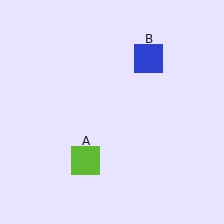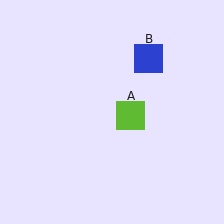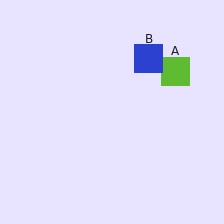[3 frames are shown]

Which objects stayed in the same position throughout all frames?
Blue square (object B) remained stationary.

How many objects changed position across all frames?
1 object changed position: lime square (object A).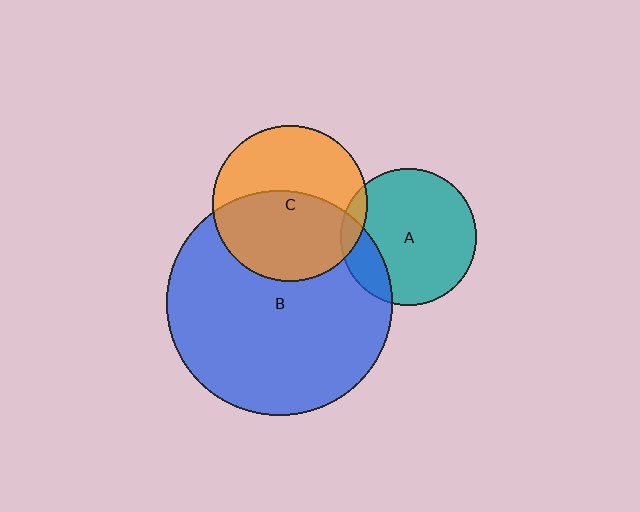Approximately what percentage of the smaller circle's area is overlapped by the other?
Approximately 55%.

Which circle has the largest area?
Circle B (blue).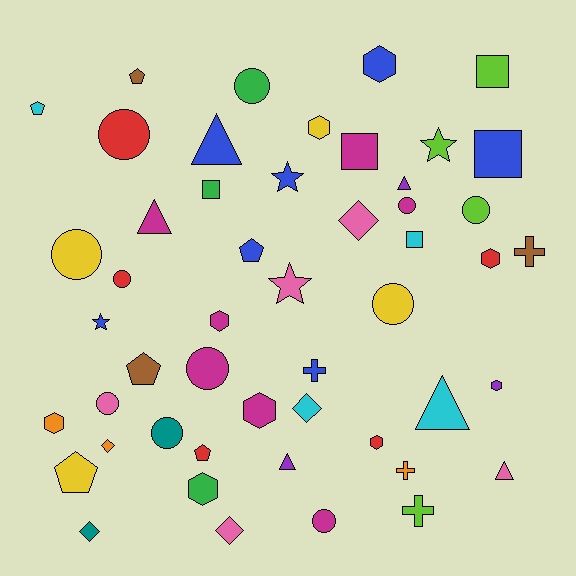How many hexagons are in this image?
There are 9 hexagons.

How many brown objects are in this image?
There are 3 brown objects.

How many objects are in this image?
There are 50 objects.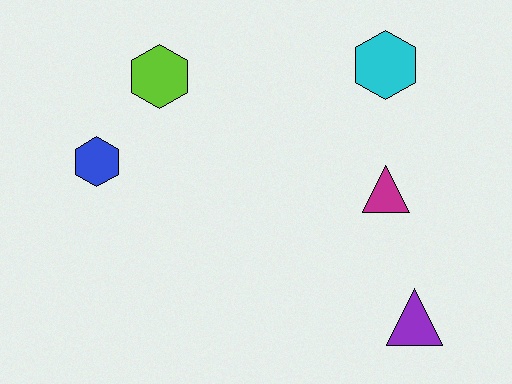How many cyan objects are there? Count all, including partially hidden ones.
There is 1 cyan object.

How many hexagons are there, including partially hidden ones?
There are 3 hexagons.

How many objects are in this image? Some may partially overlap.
There are 5 objects.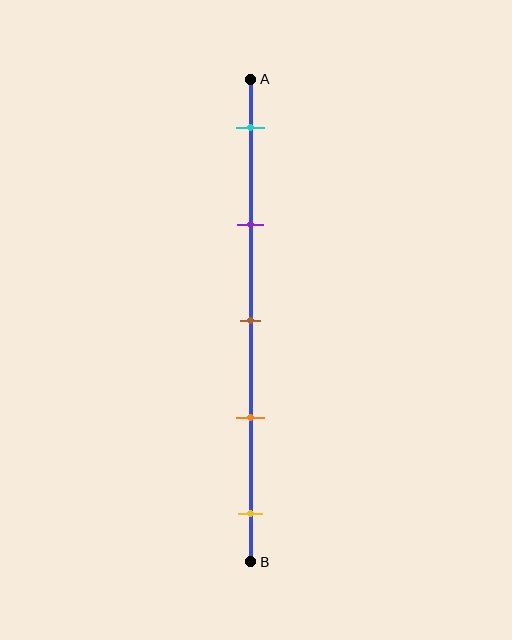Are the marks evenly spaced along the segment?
Yes, the marks are approximately evenly spaced.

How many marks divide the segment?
There are 5 marks dividing the segment.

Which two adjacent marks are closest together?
The brown and orange marks are the closest adjacent pair.